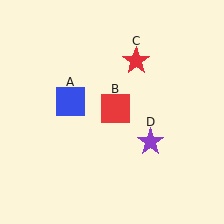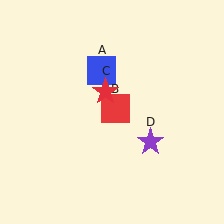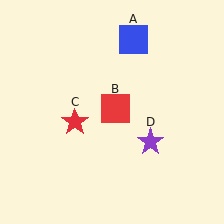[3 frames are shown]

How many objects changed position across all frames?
2 objects changed position: blue square (object A), red star (object C).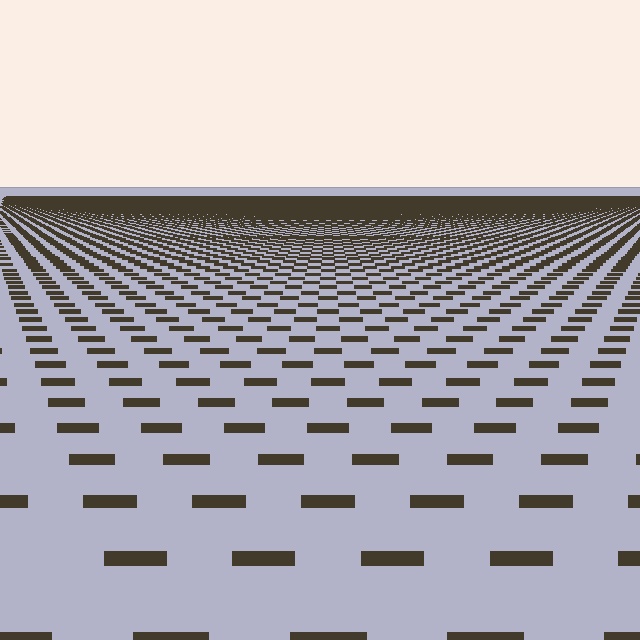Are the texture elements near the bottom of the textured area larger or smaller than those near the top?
Larger. Near the bottom, elements are closer to the viewer and appear at a bigger on-screen size.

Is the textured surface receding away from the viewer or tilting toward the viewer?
The surface is receding away from the viewer. Texture elements get smaller and denser toward the top.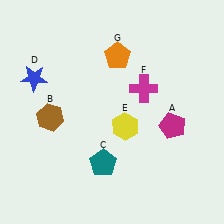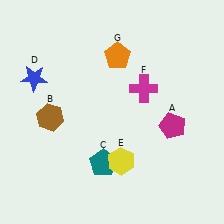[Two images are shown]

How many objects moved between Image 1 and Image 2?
1 object moved between the two images.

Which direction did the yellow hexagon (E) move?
The yellow hexagon (E) moved down.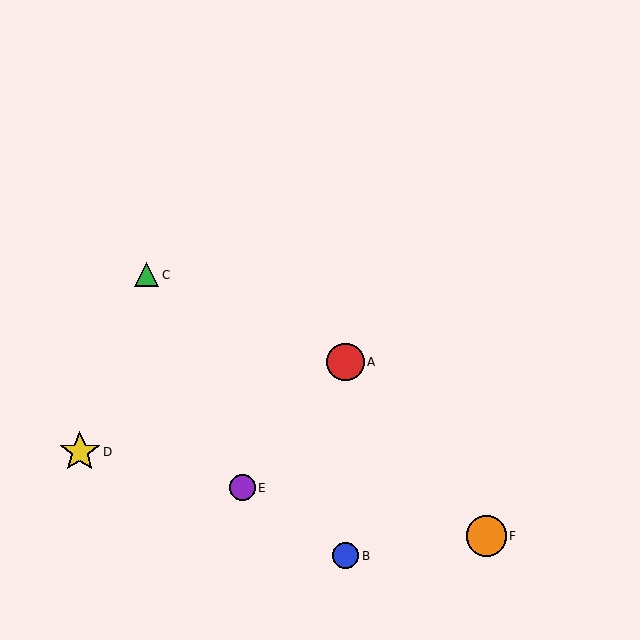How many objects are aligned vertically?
2 objects (A, B) are aligned vertically.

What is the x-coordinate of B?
Object B is at x≈346.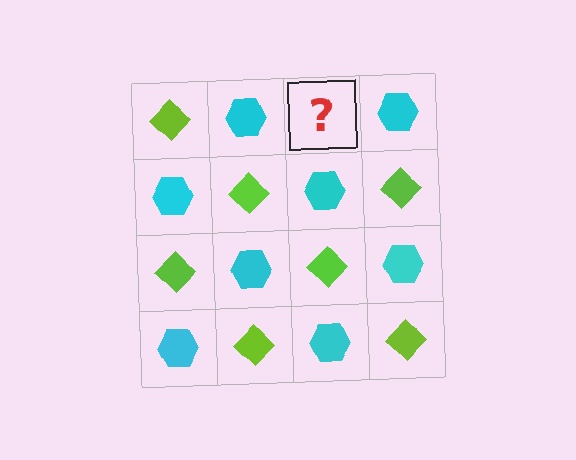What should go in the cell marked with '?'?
The missing cell should contain a lime diamond.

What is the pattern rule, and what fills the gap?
The rule is that it alternates lime diamond and cyan hexagon in a checkerboard pattern. The gap should be filled with a lime diamond.